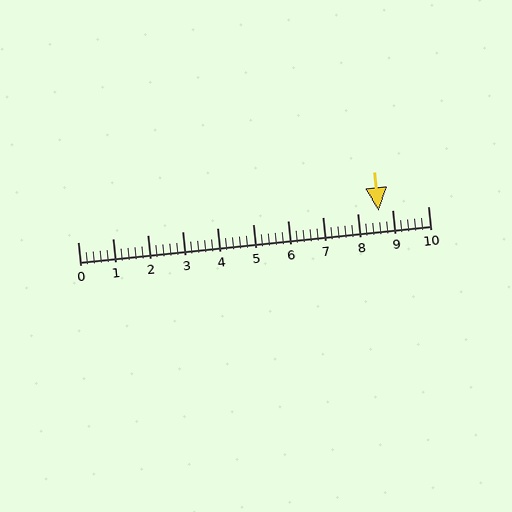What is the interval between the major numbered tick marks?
The major tick marks are spaced 1 units apart.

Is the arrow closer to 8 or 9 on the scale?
The arrow is closer to 9.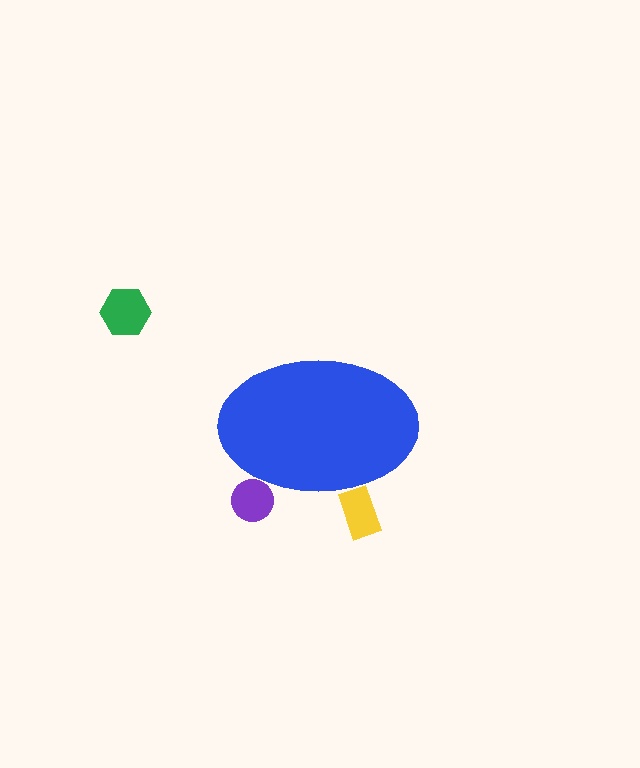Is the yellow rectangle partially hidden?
Yes, the yellow rectangle is partially hidden behind the blue ellipse.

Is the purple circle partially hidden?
Yes, the purple circle is partially hidden behind the blue ellipse.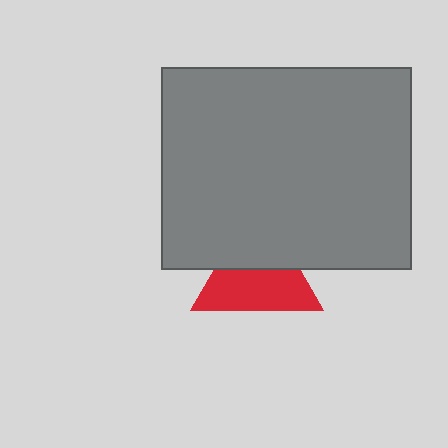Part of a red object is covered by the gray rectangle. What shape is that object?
It is a triangle.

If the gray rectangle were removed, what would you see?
You would see the complete red triangle.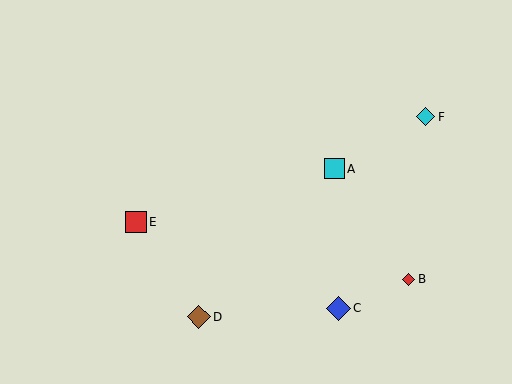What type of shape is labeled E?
Shape E is a red square.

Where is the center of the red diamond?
The center of the red diamond is at (408, 279).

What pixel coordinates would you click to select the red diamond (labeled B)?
Click at (408, 279) to select the red diamond B.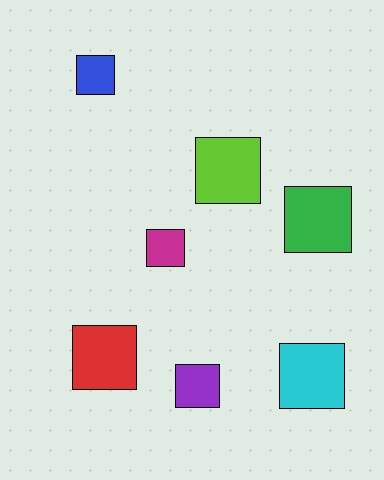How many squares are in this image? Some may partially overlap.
There are 7 squares.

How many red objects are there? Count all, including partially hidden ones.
There is 1 red object.